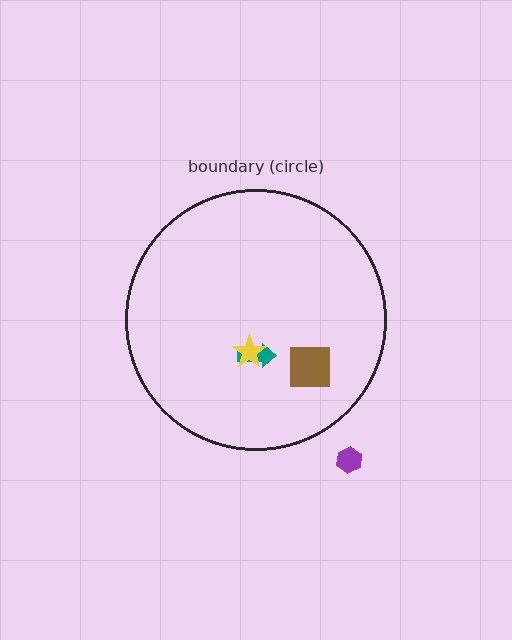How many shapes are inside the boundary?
3 inside, 1 outside.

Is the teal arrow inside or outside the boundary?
Inside.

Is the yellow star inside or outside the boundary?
Inside.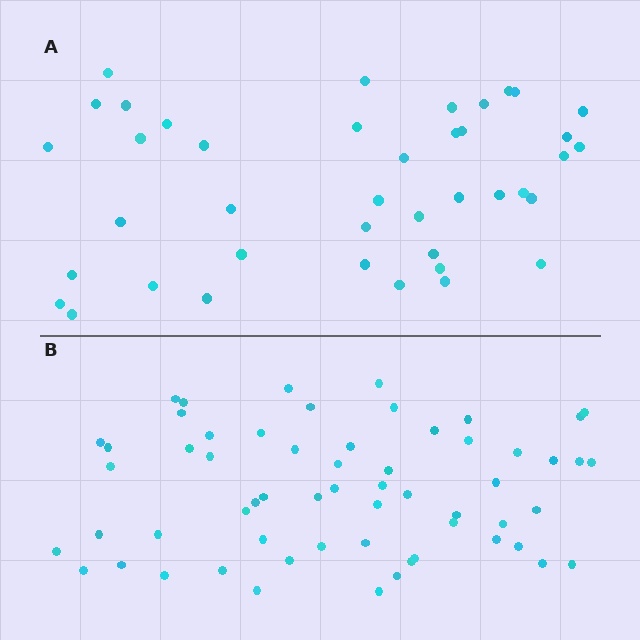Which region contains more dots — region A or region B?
Region B (the bottom region) has more dots.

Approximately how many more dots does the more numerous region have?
Region B has approximately 20 more dots than region A.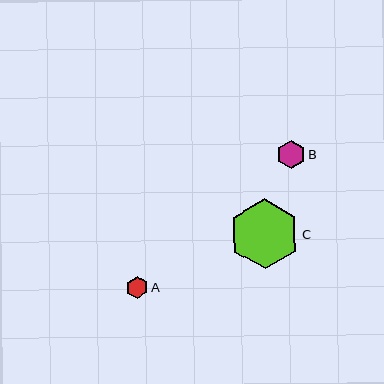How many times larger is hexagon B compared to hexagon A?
Hexagon B is approximately 1.3 times the size of hexagon A.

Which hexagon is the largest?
Hexagon C is the largest with a size of approximately 70 pixels.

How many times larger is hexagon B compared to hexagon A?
Hexagon B is approximately 1.3 times the size of hexagon A.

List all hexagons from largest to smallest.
From largest to smallest: C, B, A.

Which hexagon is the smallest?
Hexagon A is the smallest with a size of approximately 22 pixels.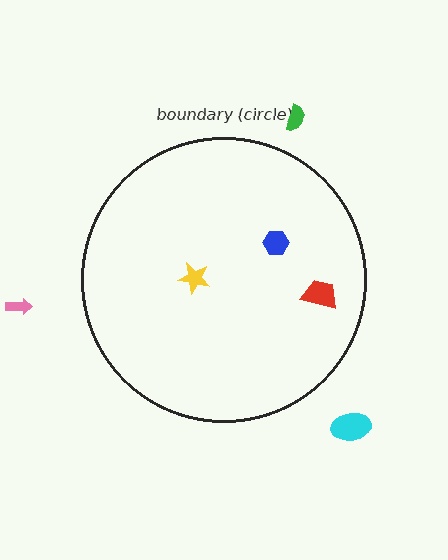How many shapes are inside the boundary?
3 inside, 3 outside.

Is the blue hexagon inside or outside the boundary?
Inside.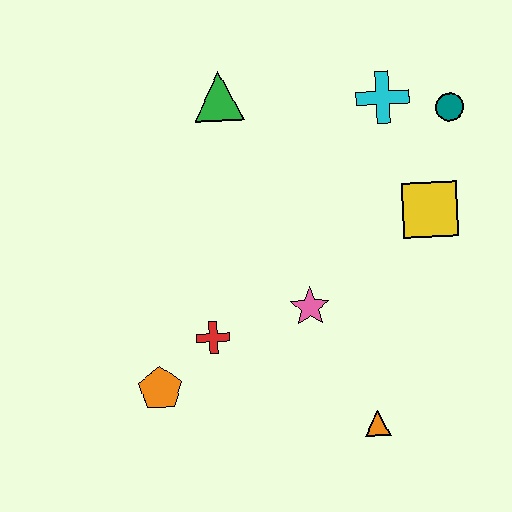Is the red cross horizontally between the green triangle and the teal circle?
No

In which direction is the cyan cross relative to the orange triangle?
The cyan cross is above the orange triangle.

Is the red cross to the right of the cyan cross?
No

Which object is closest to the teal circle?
The cyan cross is closest to the teal circle.